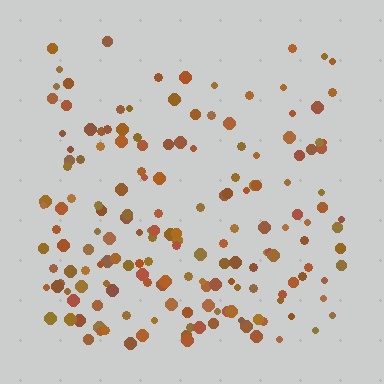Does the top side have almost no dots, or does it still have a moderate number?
Still a moderate number, just noticeably fewer than the bottom.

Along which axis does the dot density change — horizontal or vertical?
Vertical.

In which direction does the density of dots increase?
From top to bottom, with the bottom side densest.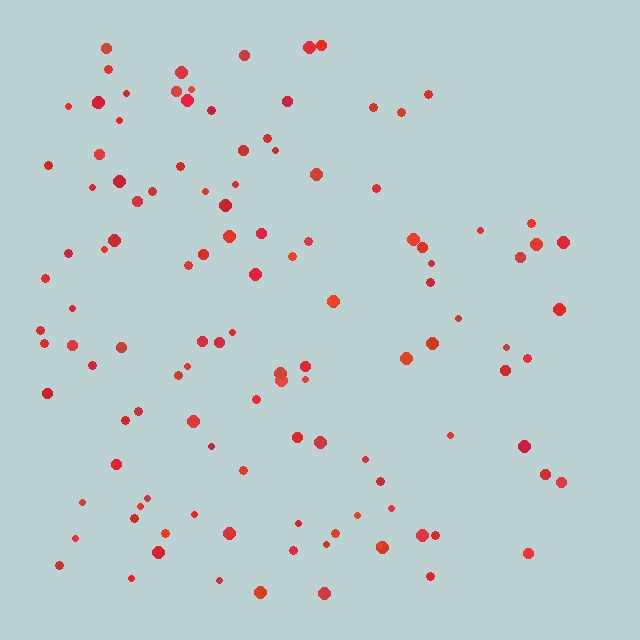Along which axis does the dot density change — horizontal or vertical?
Horizontal.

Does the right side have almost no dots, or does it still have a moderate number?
Still a moderate number, just noticeably fewer than the left.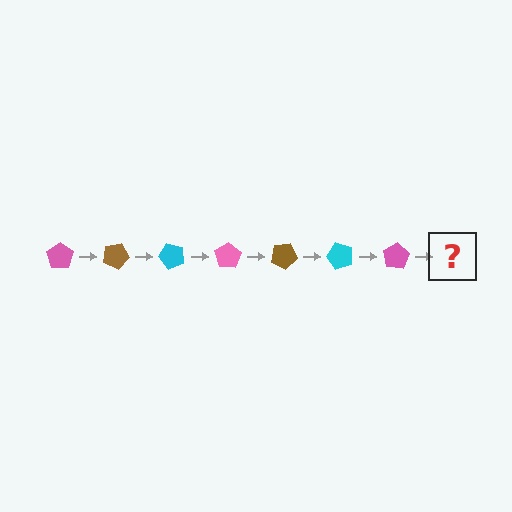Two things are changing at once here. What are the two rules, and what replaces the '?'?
The two rules are that it rotates 25 degrees each step and the color cycles through pink, brown, and cyan. The '?' should be a brown pentagon, rotated 175 degrees from the start.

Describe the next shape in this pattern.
It should be a brown pentagon, rotated 175 degrees from the start.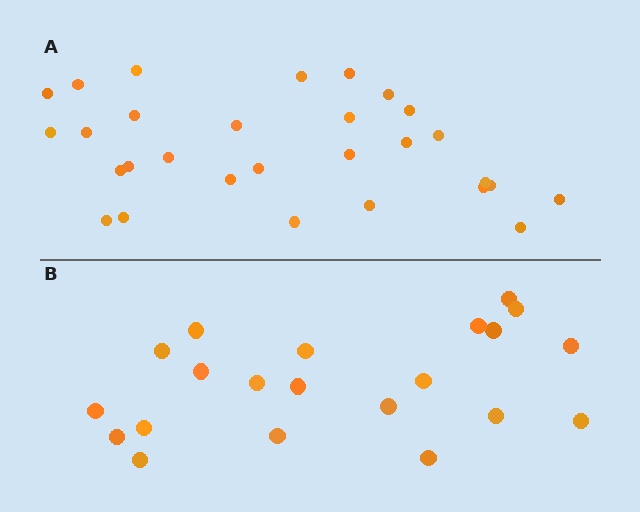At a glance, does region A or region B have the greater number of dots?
Region A (the top region) has more dots.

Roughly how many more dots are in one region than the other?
Region A has roughly 8 or so more dots than region B.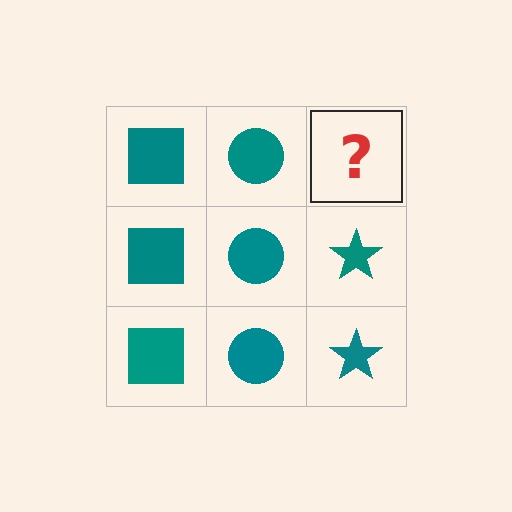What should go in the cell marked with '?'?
The missing cell should contain a teal star.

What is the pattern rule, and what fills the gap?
The rule is that each column has a consistent shape. The gap should be filled with a teal star.